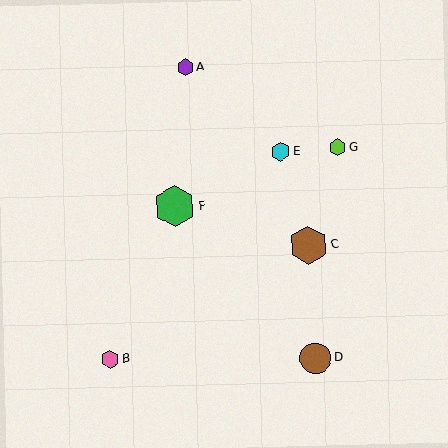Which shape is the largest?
The green hexagon (labeled F) is the largest.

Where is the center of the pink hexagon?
The center of the pink hexagon is at (110, 359).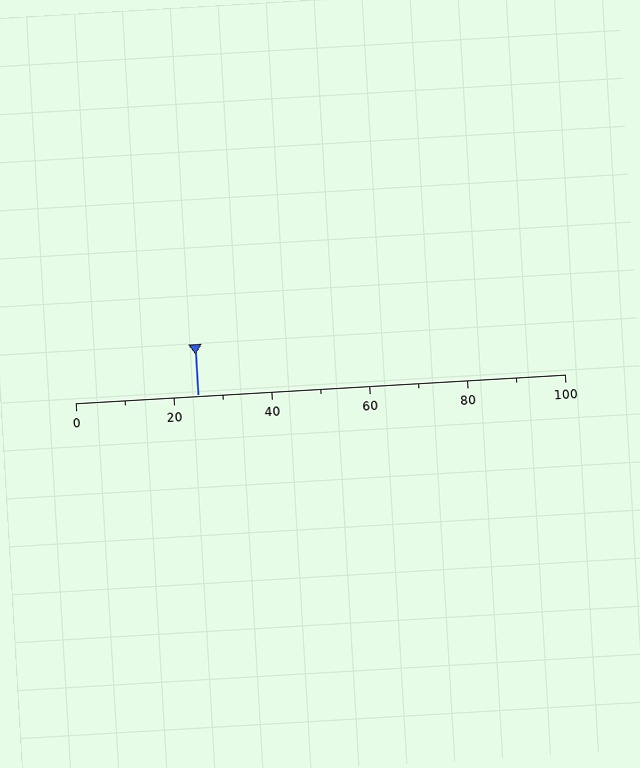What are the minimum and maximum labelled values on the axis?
The axis runs from 0 to 100.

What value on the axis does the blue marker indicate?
The marker indicates approximately 25.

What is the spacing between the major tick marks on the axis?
The major ticks are spaced 20 apart.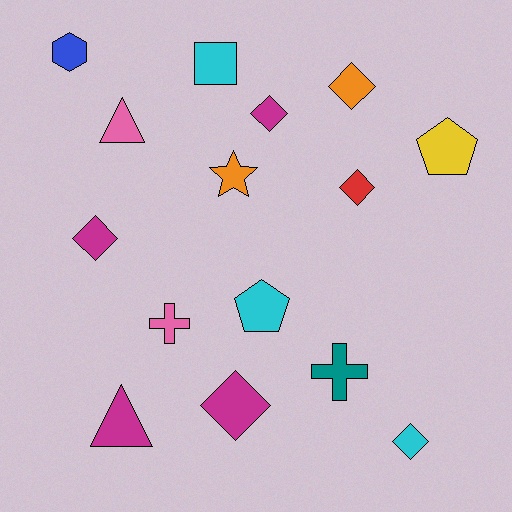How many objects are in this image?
There are 15 objects.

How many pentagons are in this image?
There are 2 pentagons.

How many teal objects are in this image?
There is 1 teal object.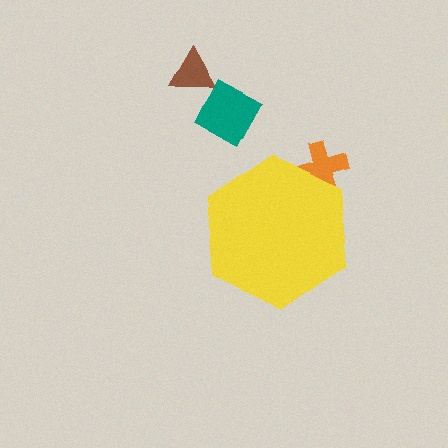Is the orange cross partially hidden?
Yes, the orange cross is partially hidden behind the yellow hexagon.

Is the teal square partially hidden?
No, the teal square is fully visible.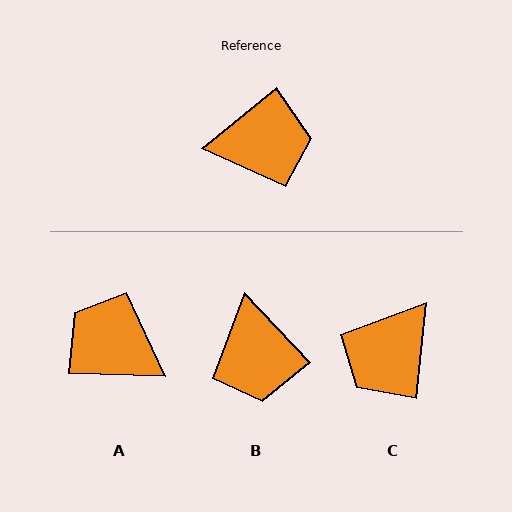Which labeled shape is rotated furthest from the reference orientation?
A, about 139 degrees away.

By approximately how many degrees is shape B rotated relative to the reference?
Approximately 86 degrees clockwise.